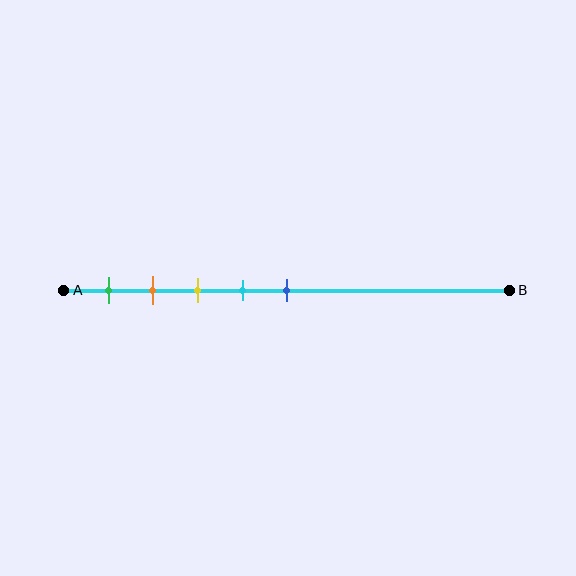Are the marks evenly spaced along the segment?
Yes, the marks are approximately evenly spaced.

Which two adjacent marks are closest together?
The orange and yellow marks are the closest adjacent pair.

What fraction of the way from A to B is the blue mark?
The blue mark is approximately 50% (0.5) of the way from A to B.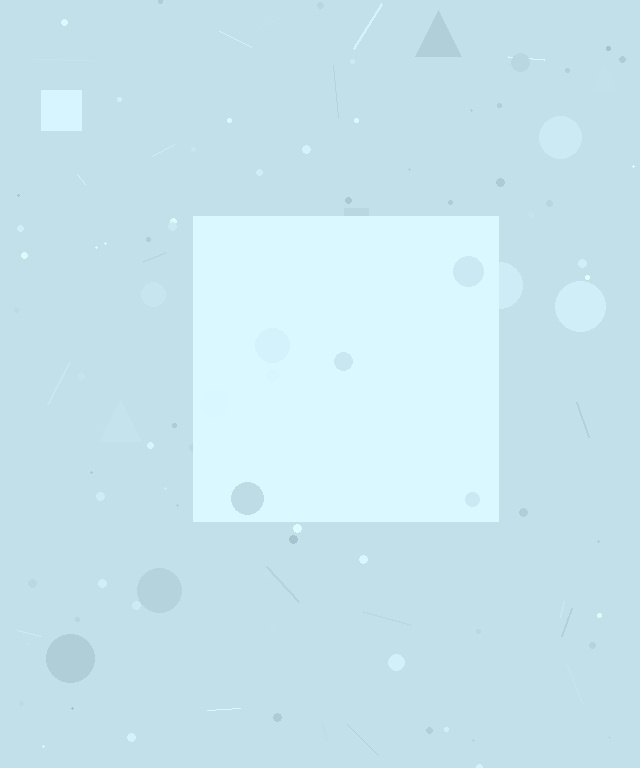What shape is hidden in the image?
A square is hidden in the image.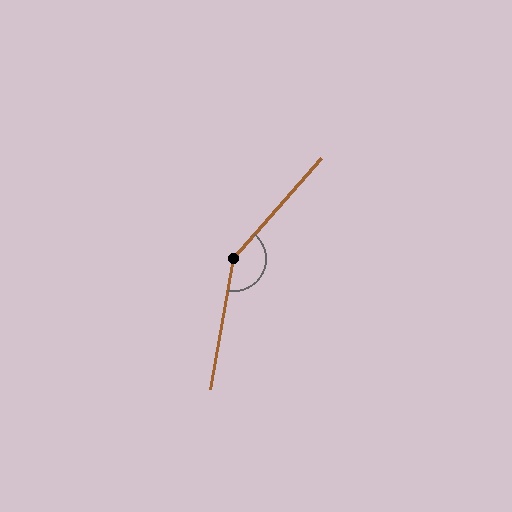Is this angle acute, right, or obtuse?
It is obtuse.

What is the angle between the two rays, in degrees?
Approximately 149 degrees.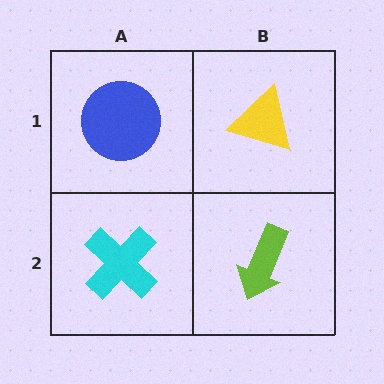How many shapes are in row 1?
2 shapes.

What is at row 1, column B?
A yellow triangle.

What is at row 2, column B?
A lime arrow.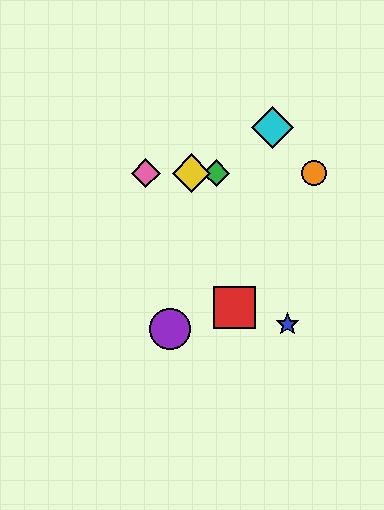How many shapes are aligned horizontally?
4 shapes (the green diamond, the yellow diamond, the orange circle, the pink diamond) are aligned horizontally.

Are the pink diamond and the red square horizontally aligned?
No, the pink diamond is at y≈173 and the red square is at y≈307.